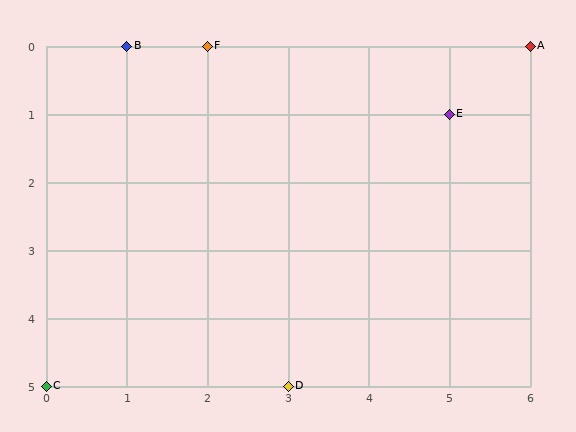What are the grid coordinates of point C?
Point C is at grid coordinates (0, 5).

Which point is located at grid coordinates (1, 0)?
Point B is at (1, 0).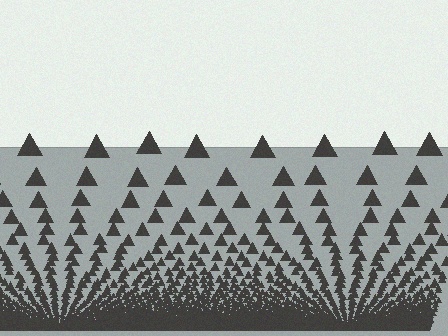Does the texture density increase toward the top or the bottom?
Density increases toward the bottom.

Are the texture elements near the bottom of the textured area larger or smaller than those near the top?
Smaller. The gradient is inverted — elements near the bottom are smaller and denser.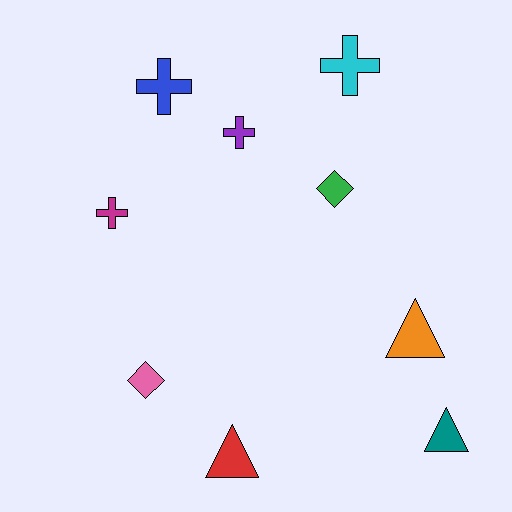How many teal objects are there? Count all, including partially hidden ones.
There is 1 teal object.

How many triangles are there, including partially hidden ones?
There are 3 triangles.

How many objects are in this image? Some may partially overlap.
There are 9 objects.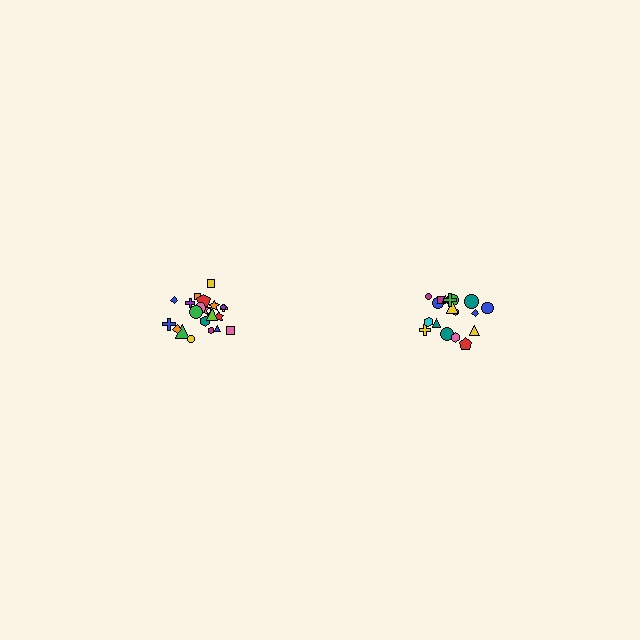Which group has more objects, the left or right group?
The left group.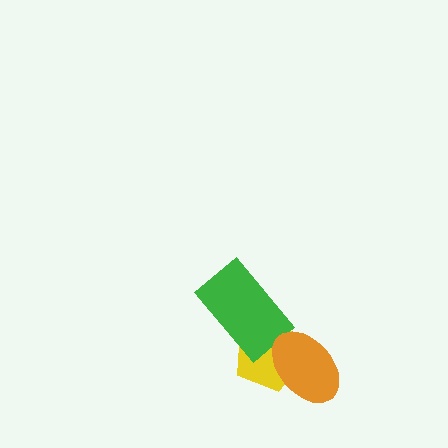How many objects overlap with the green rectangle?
1 object overlaps with the green rectangle.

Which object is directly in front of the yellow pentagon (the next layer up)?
The green rectangle is directly in front of the yellow pentagon.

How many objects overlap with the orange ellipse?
1 object overlaps with the orange ellipse.